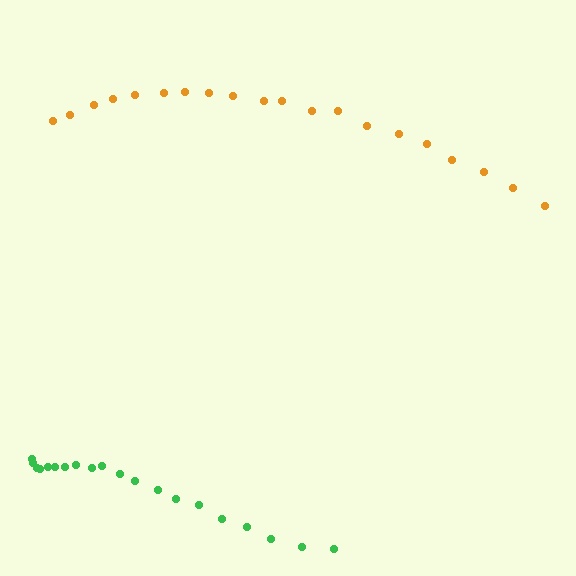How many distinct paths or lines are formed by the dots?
There are 2 distinct paths.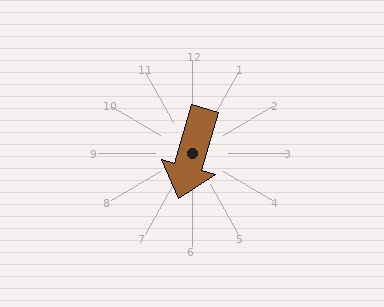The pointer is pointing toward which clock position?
Roughly 7 o'clock.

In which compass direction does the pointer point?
South.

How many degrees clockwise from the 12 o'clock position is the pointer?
Approximately 196 degrees.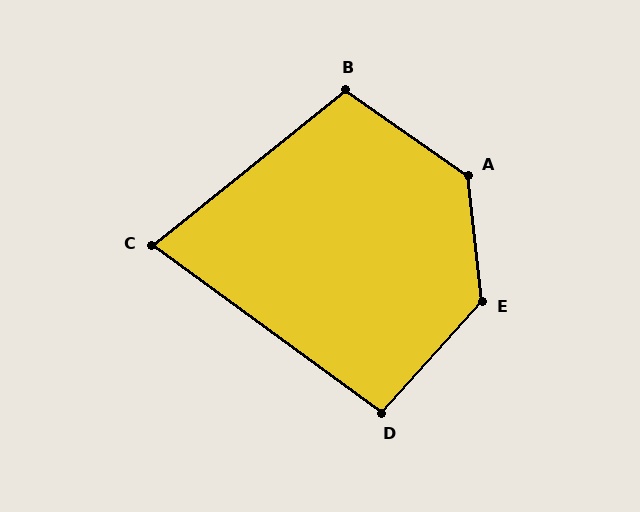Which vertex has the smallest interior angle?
C, at approximately 75 degrees.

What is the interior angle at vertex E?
Approximately 131 degrees (obtuse).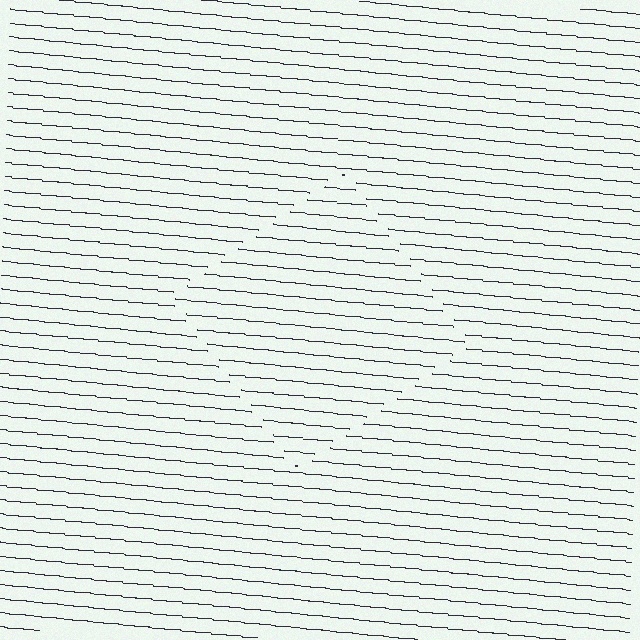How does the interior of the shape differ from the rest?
The interior of the shape contains the same grating, shifted by half a period — the contour is defined by the phase discontinuity where line-ends from the inner and outer gratings abut.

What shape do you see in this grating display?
An illusory square. The interior of the shape contains the same grating, shifted by half a period — the contour is defined by the phase discontinuity where line-ends from the inner and outer gratings abut.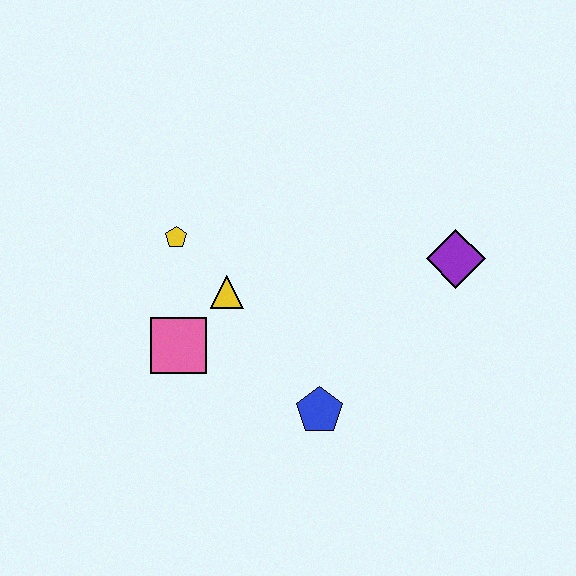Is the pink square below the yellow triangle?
Yes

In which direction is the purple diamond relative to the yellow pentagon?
The purple diamond is to the right of the yellow pentagon.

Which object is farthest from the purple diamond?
The pink square is farthest from the purple diamond.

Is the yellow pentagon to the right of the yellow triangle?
No